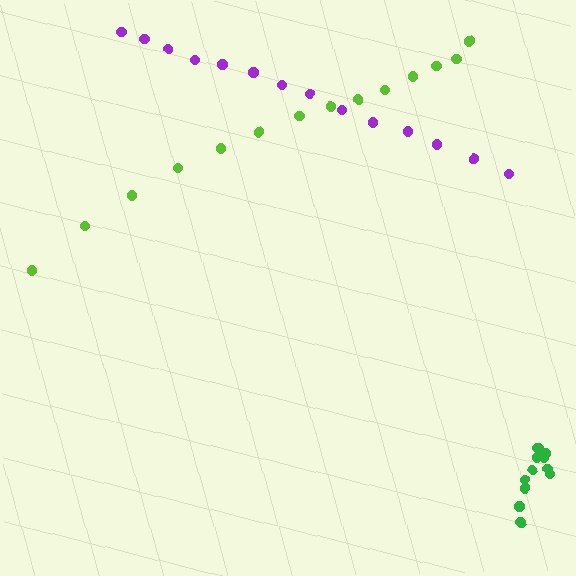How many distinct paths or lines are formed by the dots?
There are 3 distinct paths.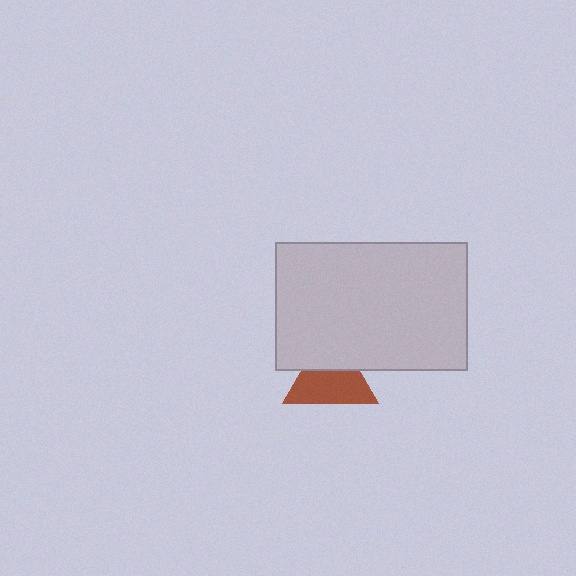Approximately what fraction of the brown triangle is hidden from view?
Roughly 38% of the brown triangle is hidden behind the light gray rectangle.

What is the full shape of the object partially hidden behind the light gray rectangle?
The partially hidden object is a brown triangle.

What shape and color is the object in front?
The object in front is a light gray rectangle.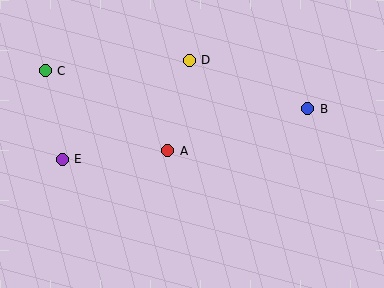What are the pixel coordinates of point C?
Point C is at (45, 71).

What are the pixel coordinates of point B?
Point B is at (308, 109).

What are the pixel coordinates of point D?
Point D is at (189, 60).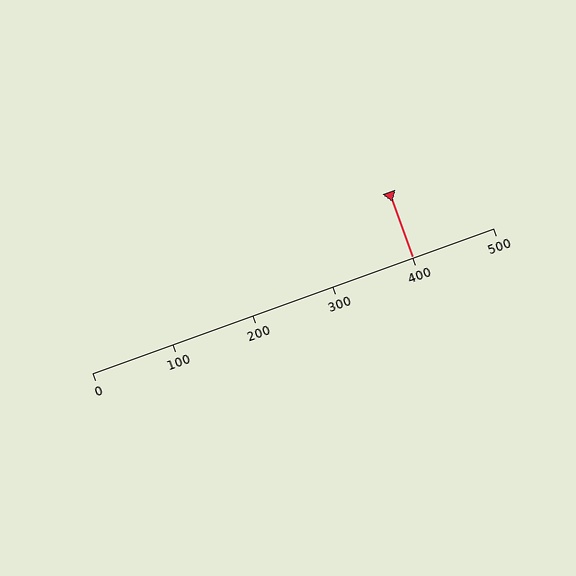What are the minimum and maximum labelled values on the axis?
The axis runs from 0 to 500.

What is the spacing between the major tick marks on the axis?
The major ticks are spaced 100 apart.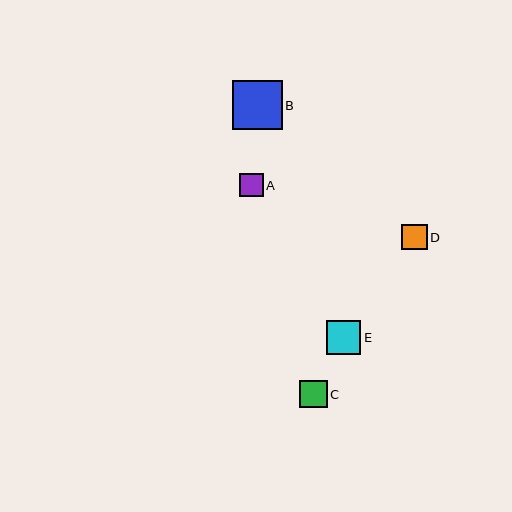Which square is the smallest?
Square A is the smallest with a size of approximately 24 pixels.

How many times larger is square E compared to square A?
Square E is approximately 1.5 times the size of square A.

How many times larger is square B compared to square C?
Square B is approximately 1.8 times the size of square C.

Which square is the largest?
Square B is the largest with a size of approximately 50 pixels.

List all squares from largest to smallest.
From largest to smallest: B, E, C, D, A.